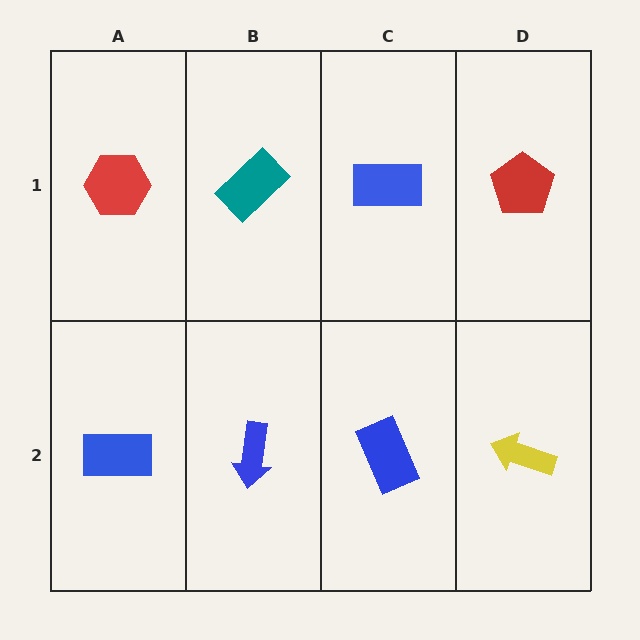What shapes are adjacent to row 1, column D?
A yellow arrow (row 2, column D), a blue rectangle (row 1, column C).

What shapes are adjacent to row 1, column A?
A blue rectangle (row 2, column A), a teal rectangle (row 1, column B).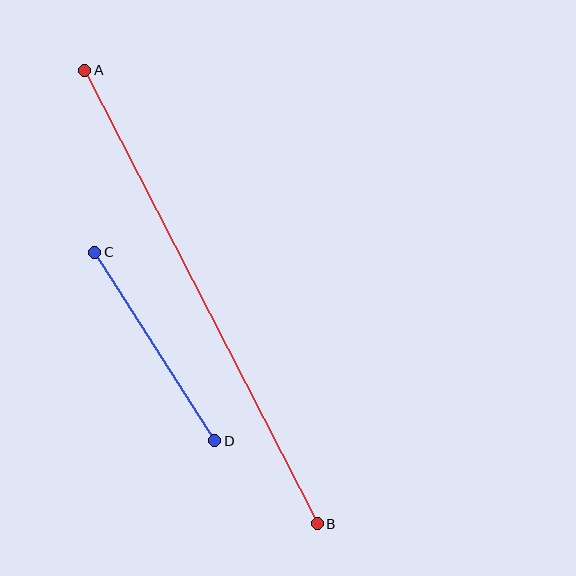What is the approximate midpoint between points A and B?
The midpoint is at approximately (201, 297) pixels.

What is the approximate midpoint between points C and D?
The midpoint is at approximately (155, 346) pixels.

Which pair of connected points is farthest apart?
Points A and B are farthest apart.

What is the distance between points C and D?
The distance is approximately 223 pixels.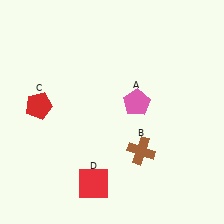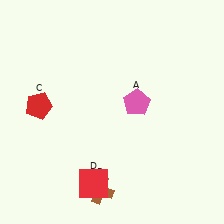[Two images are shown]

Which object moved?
The brown cross (B) moved left.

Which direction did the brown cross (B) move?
The brown cross (B) moved left.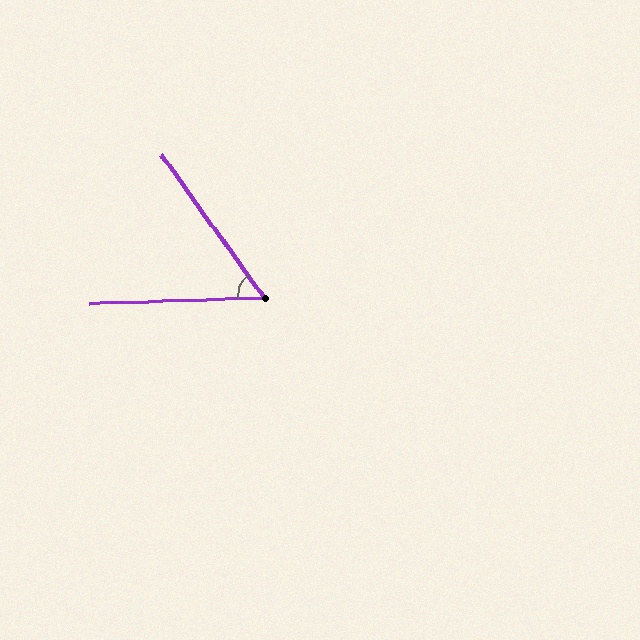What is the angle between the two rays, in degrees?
Approximately 56 degrees.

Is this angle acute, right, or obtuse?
It is acute.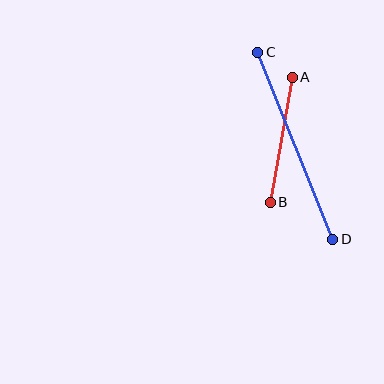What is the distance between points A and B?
The distance is approximately 127 pixels.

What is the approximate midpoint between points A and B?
The midpoint is at approximately (281, 140) pixels.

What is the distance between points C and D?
The distance is approximately 201 pixels.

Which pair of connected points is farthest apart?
Points C and D are farthest apart.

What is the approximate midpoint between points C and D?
The midpoint is at approximately (295, 146) pixels.